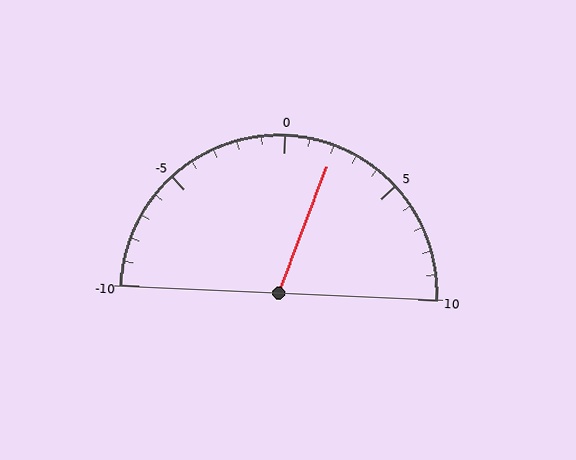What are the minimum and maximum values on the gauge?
The gauge ranges from -10 to 10.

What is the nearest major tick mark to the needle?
The nearest major tick mark is 0.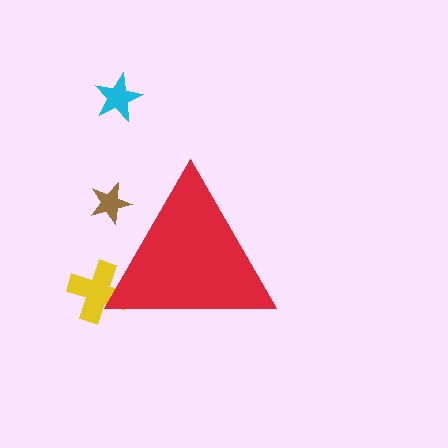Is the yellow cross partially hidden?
Yes, the yellow cross is partially hidden behind the red triangle.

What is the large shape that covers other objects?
A red triangle.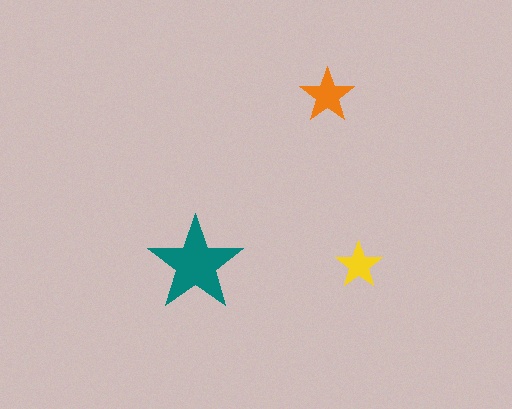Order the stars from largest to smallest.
the teal one, the orange one, the yellow one.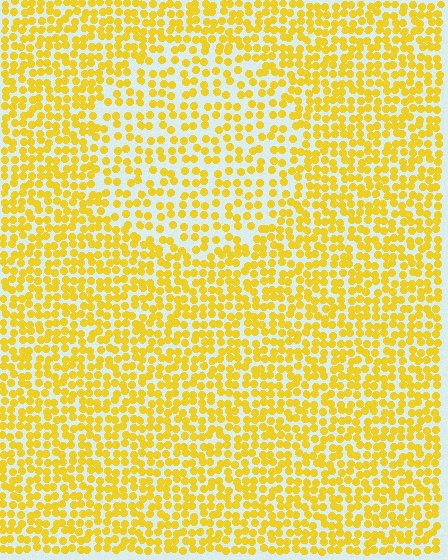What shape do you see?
I see a circle.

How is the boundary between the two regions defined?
The boundary is defined by a change in element density (approximately 1.6x ratio). All elements are the same color, size, and shape.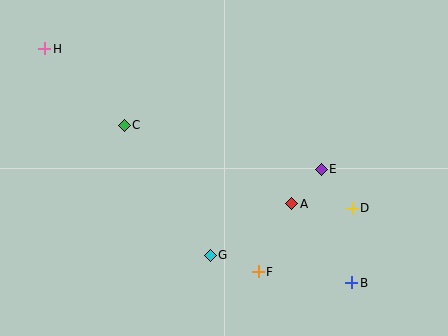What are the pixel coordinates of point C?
Point C is at (124, 125).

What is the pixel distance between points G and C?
The distance between G and C is 156 pixels.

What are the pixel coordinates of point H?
Point H is at (45, 49).